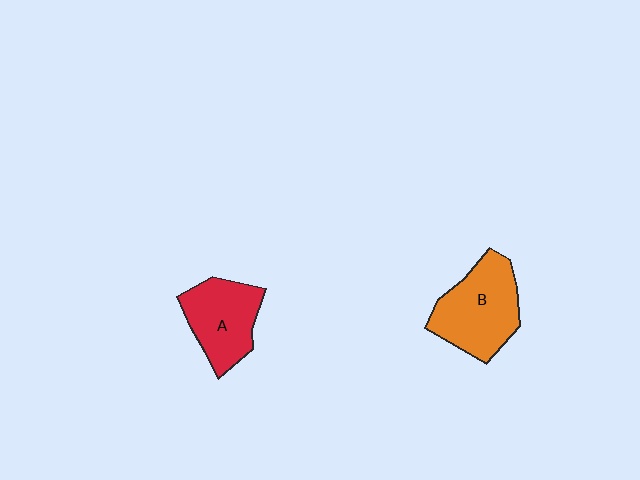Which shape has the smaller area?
Shape A (red).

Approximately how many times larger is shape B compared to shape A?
Approximately 1.2 times.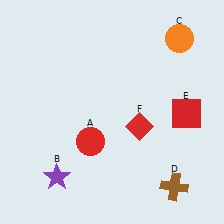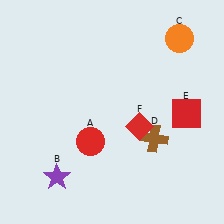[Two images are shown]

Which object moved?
The brown cross (D) moved up.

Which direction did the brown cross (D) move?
The brown cross (D) moved up.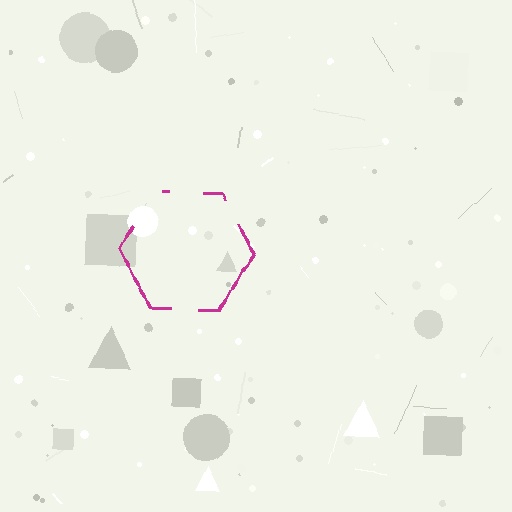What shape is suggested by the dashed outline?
The dashed outline suggests a hexagon.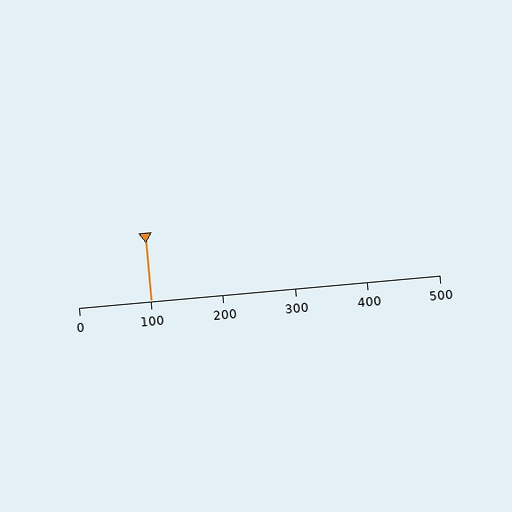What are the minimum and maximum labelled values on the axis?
The axis runs from 0 to 500.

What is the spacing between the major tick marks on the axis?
The major ticks are spaced 100 apart.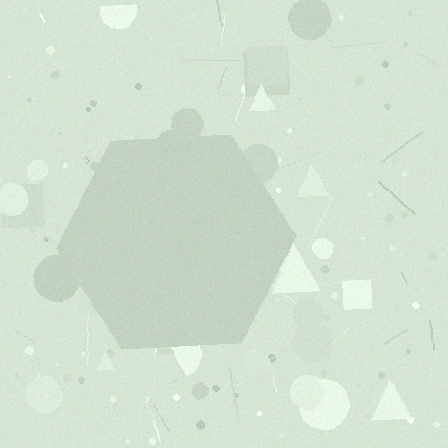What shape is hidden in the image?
A hexagon is hidden in the image.